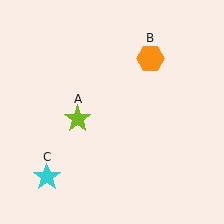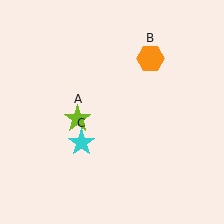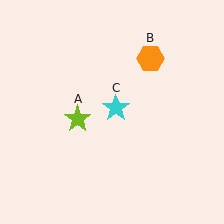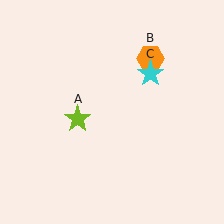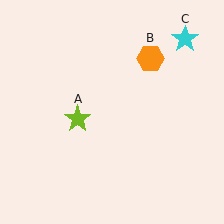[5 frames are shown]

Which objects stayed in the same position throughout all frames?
Lime star (object A) and orange hexagon (object B) remained stationary.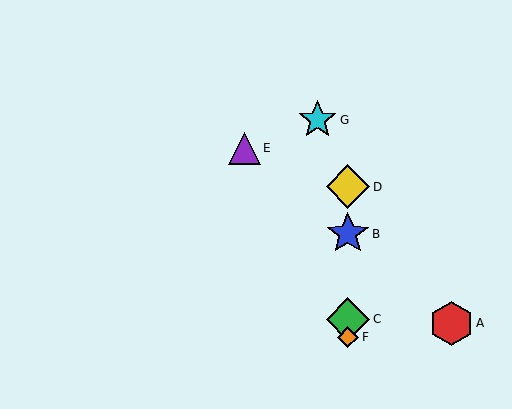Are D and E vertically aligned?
No, D is at x≈348 and E is at x≈244.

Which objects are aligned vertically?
Objects B, C, D, F are aligned vertically.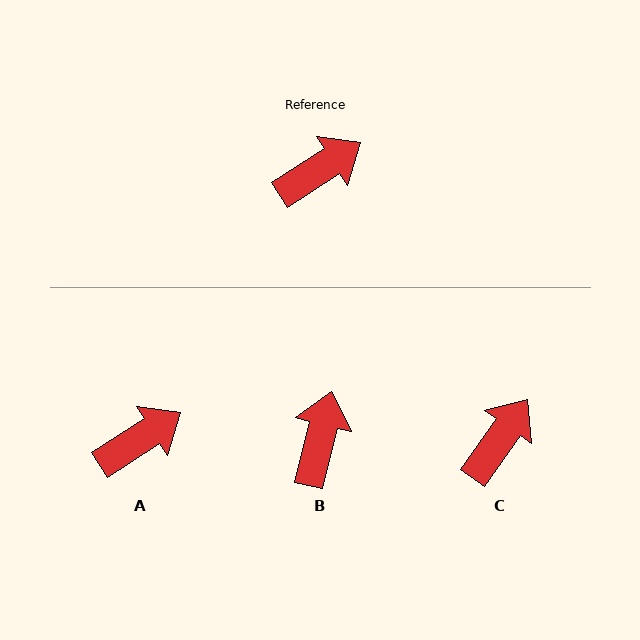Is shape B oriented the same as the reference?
No, it is off by about 43 degrees.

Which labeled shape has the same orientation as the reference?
A.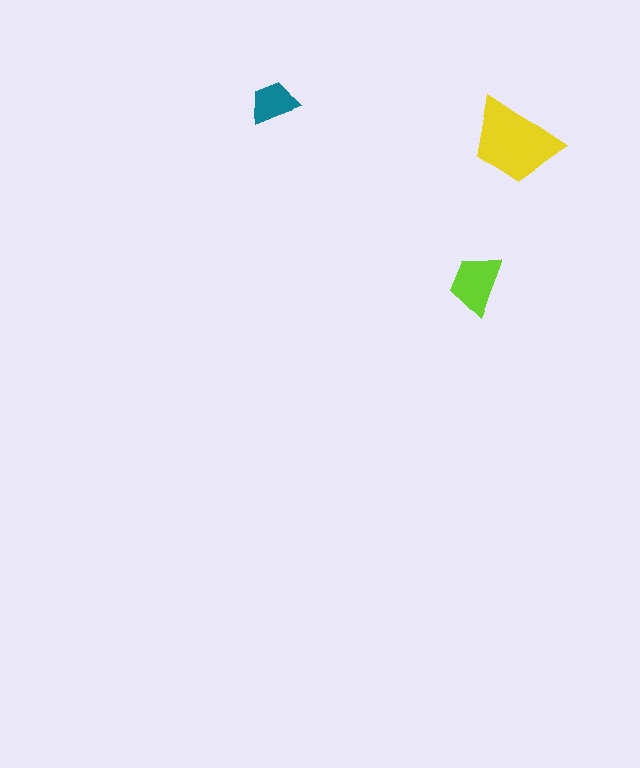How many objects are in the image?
There are 3 objects in the image.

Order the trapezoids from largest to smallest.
the yellow one, the lime one, the teal one.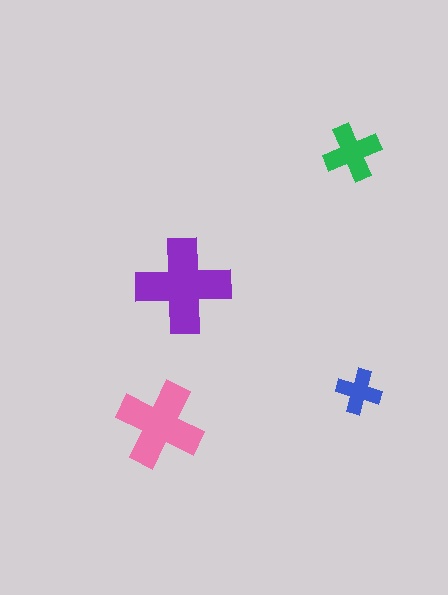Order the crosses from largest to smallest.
the purple one, the pink one, the green one, the blue one.